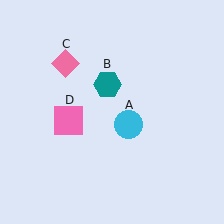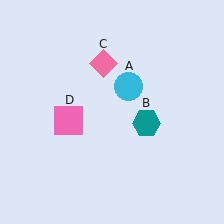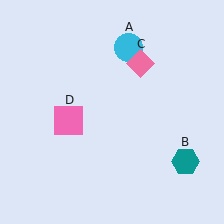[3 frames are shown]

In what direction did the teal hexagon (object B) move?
The teal hexagon (object B) moved down and to the right.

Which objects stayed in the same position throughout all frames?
Pink square (object D) remained stationary.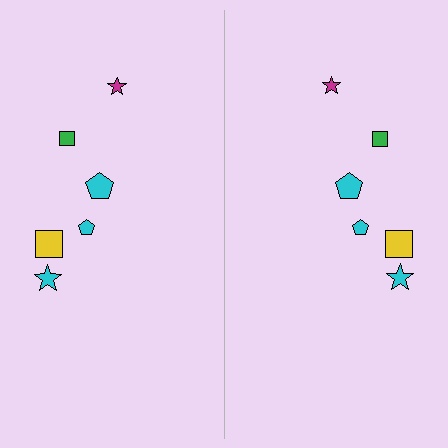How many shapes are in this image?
There are 12 shapes in this image.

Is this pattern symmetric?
Yes, this pattern has bilateral (reflection) symmetry.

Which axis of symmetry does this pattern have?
The pattern has a vertical axis of symmetry running through the center of the image.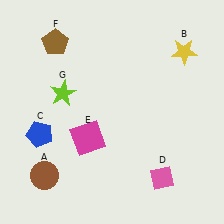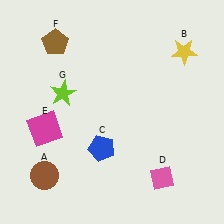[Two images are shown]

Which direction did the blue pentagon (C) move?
The blue pentagon (C) moved right.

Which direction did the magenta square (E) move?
The magenta square (E) moved left.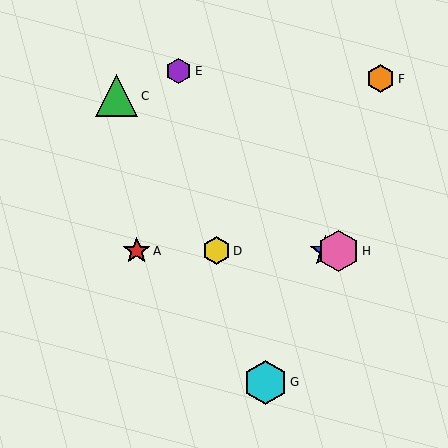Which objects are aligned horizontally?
Objects A, B, D, H are aligned horizontally.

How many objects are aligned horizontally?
4 objects (A, B, D, H) are aligned horizontally.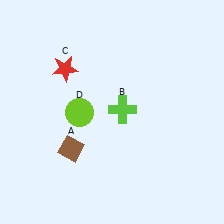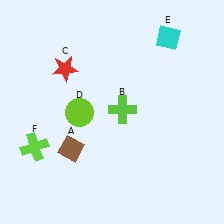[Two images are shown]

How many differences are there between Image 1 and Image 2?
There are 2 differences between the two images.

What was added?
A cyan diamond (E), a lime cross (F) were added in Image 2.